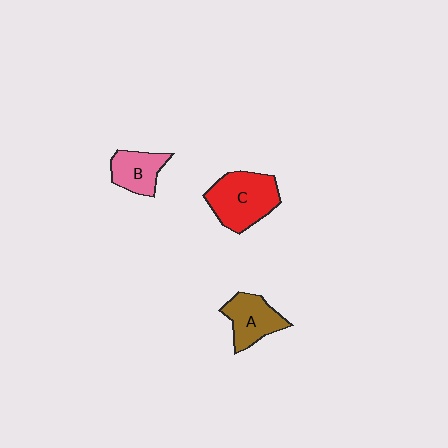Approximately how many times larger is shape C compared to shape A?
Approximately 1.4 times.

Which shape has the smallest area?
Shape B (pink).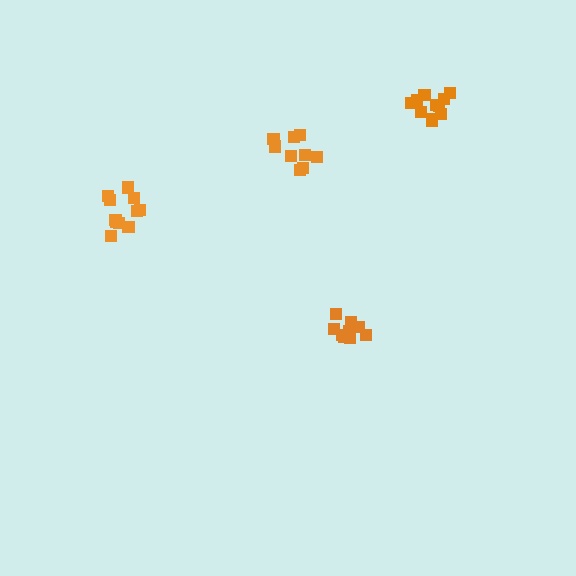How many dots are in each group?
Group 1: 9 dots, Group 2: 12 dots, Group 3: 11 dots, Group 4: 9 dots (41 total).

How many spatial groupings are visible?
There are 4 spatial groupings.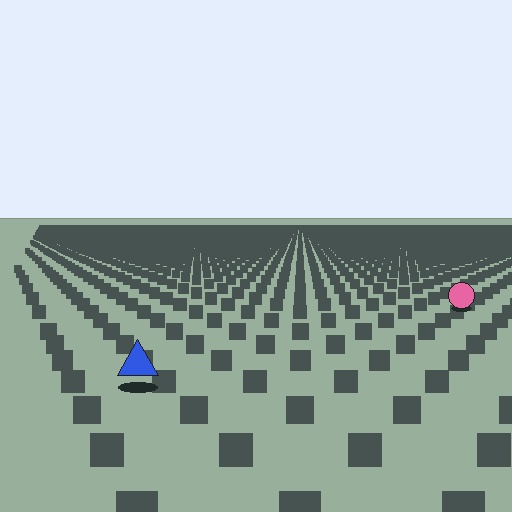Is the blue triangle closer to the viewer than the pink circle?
Yes. The blue triangle is closer — you can tell from the texture gradient: the ground texture is coarser near it.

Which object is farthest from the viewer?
The pink circle is farthest from the viewer. It appears smaller and the ground texture around it is denser.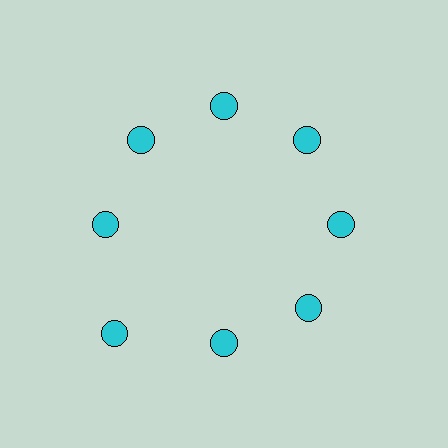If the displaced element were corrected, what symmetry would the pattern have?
It would have 8-fold rotational symmetry — the pattern would map onto itself every 45 degrees.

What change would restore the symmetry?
The symmetry would be restored by moving it inward, back onto the ring so that all 8 circles sit at equal angles and equal distance from the center.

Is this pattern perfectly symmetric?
No. The 8 cyan circles are arranged in a ring, but one element near the 8 o'clock position is pushed outward from the center, breaking the 8-fold rotational symmetry.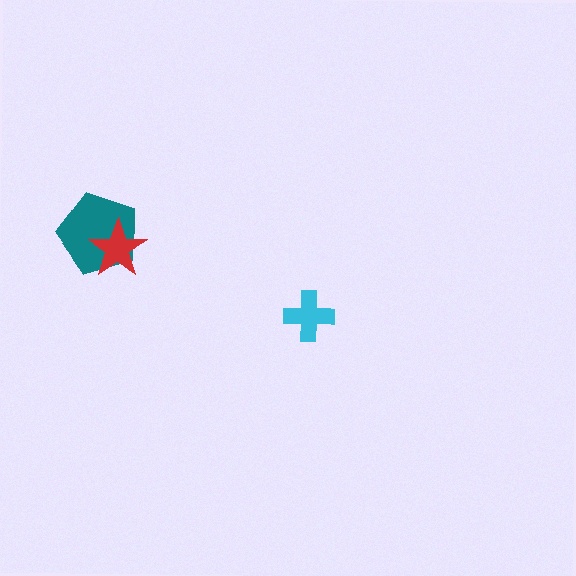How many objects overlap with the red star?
1 object overlaps with the red star.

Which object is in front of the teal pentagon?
The red star is in front of the teal pentagon.